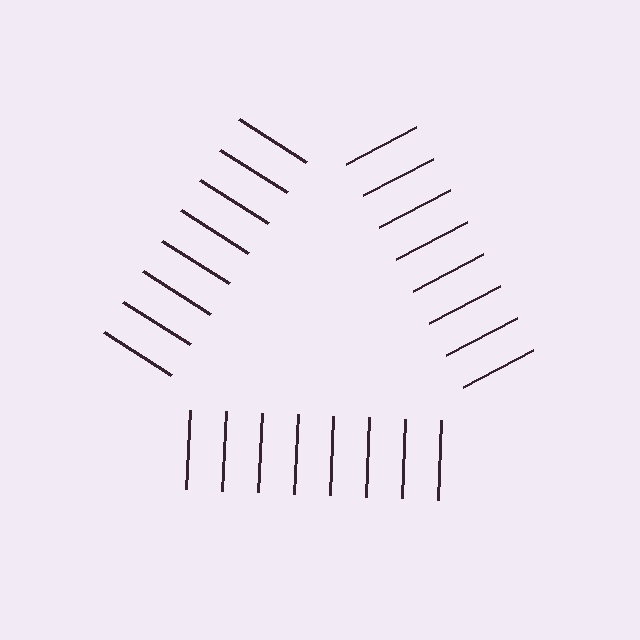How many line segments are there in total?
24 — 8 along each of the 3 edges.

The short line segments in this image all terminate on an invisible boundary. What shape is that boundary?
An illusory triangle — the line segments terminate on its edges but no continuous stroke is drawn.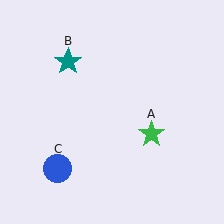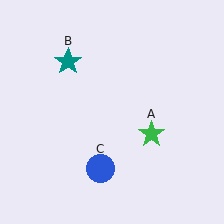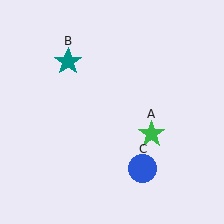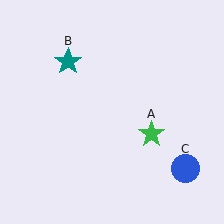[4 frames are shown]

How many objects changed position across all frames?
1 object changed position: blue circle (object C).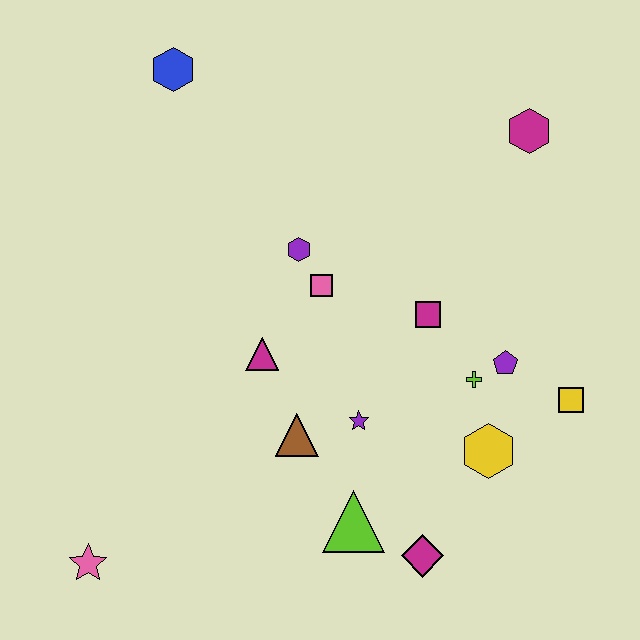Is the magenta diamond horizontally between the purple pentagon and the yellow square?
No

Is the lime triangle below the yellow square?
Yes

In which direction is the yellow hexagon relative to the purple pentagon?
The yellow hexagon is below the purple pentagon.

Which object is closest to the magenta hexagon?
The magenta square is closest to the magenta hexagon.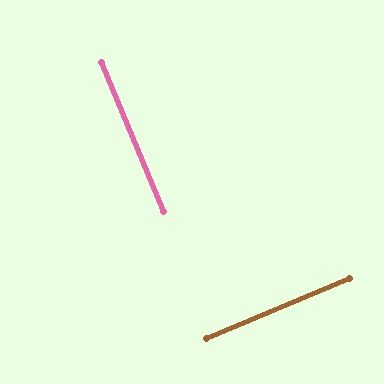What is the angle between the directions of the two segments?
Approximately 90 degrees.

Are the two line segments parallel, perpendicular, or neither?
Perpendicular — they meet at approximately 90°.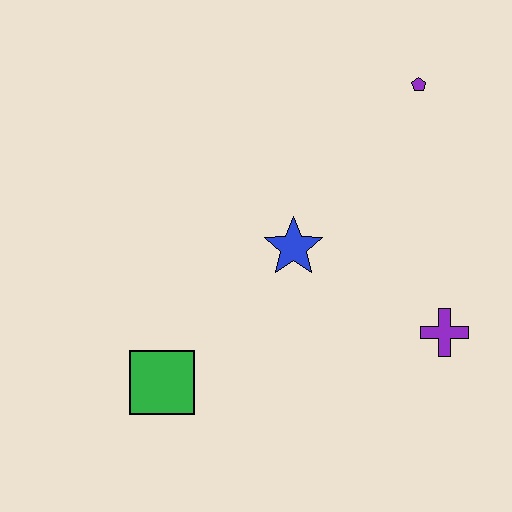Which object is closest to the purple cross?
The blue star is closest to the purple cross.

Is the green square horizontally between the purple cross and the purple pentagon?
No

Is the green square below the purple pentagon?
Yes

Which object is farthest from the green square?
The purple pentagon is farthest from the green square.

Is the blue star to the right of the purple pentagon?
No